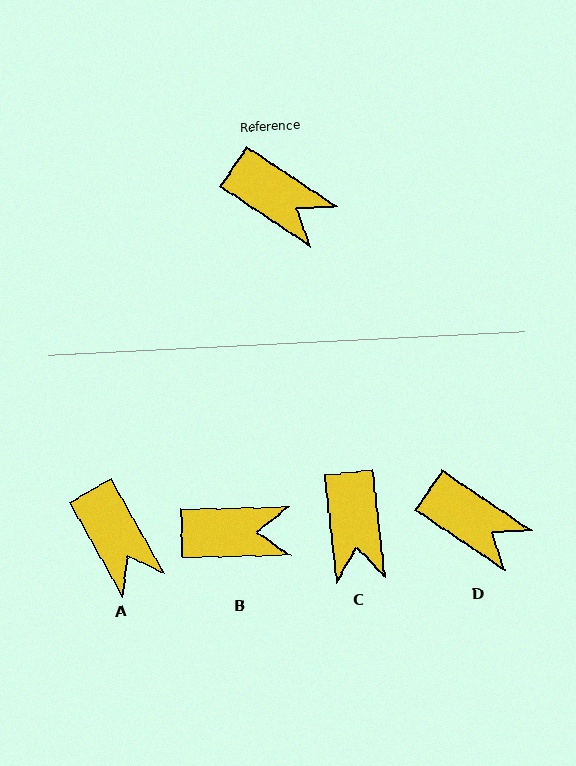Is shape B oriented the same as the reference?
No, it is off by about 35 degrees.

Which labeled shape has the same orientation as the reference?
D.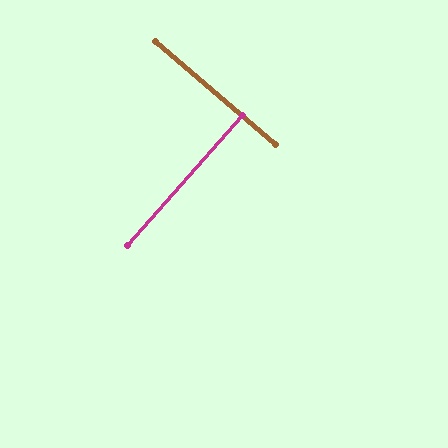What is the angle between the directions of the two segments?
Approximately 89 degrees.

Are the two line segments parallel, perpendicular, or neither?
Perpendicular — they meet at approximately 89°.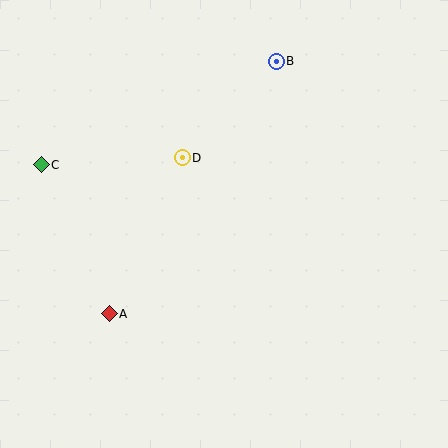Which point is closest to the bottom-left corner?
Point A is closest to the bottom-left corner.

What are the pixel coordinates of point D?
Point D is at (182, 158).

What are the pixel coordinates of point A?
Point A is at (109, 314).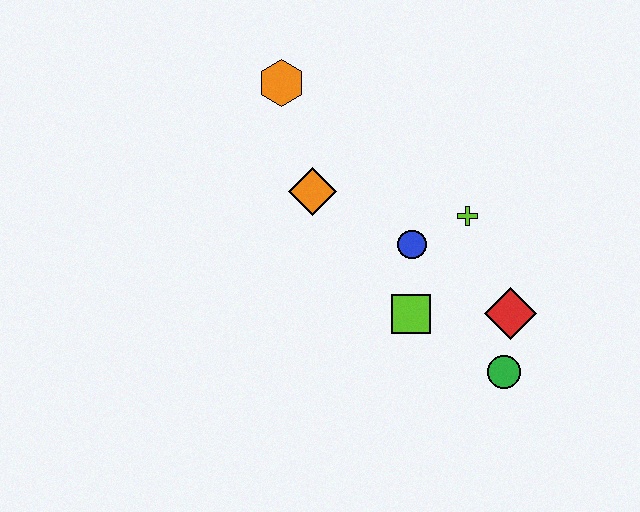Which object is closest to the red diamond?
The green circle is closest to the red diamond.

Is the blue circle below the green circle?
No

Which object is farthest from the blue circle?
The orange hexagon is farthest from the blue circle.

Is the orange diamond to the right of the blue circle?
No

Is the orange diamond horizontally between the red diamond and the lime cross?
No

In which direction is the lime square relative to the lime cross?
The lime square is below the lime cross.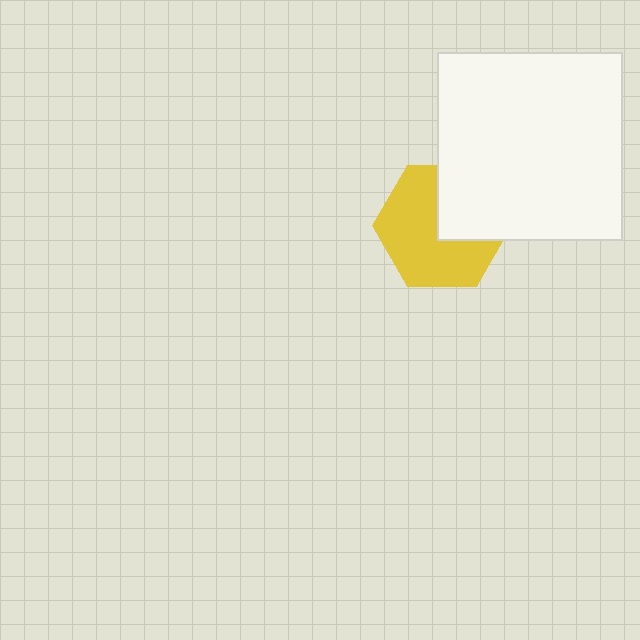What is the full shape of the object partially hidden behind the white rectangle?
The partially hidden object is a yellow hexagon.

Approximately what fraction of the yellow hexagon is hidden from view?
Roughly 36% of the yellow hexagon is hidden behind the white rectangle.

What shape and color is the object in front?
The object in front is a white rectangle.